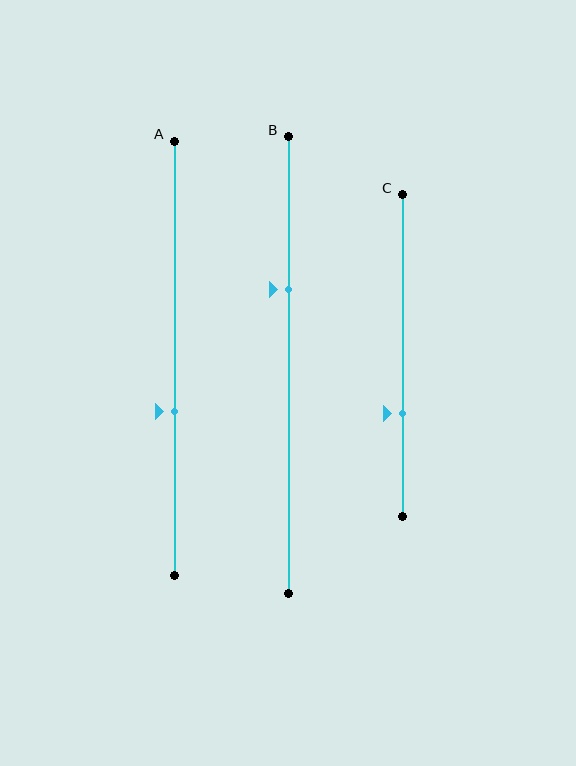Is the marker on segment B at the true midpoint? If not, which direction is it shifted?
No, the marker on segment B is shifted upward by about 17% of the segment length.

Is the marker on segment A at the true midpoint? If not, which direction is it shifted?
No, the marker on segment A is shifted downward by about 12% of the segment length.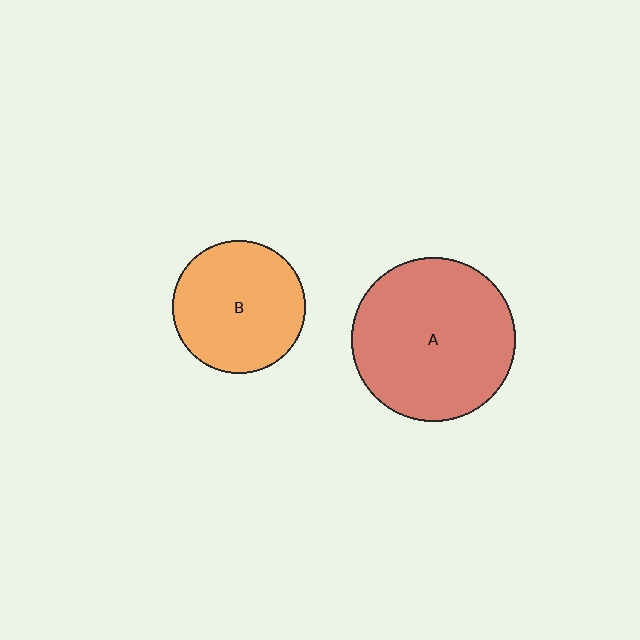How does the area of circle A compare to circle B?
Approximately 1.5 times.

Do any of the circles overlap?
No, none of the circles overlap.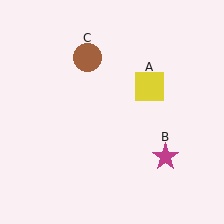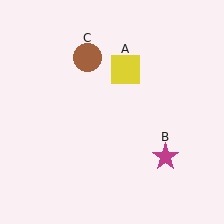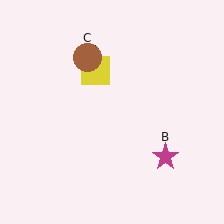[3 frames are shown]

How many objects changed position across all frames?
1 object changed position: yellow square (object A).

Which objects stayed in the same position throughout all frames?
Magenta star (object B) and brown circle (object C) remained stationary.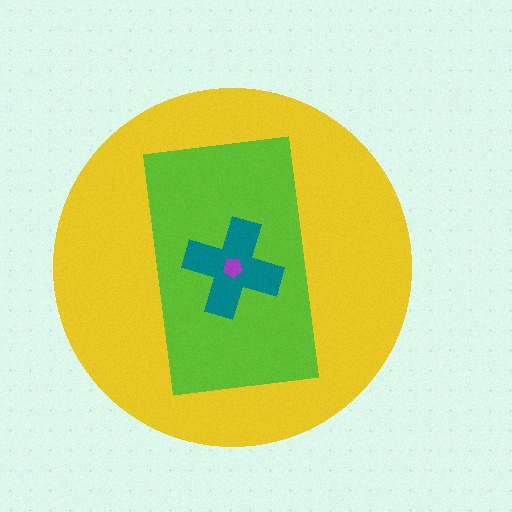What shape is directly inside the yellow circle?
The lime rectangle.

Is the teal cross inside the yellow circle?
Yes.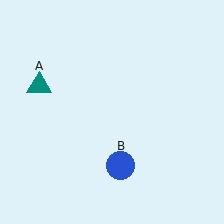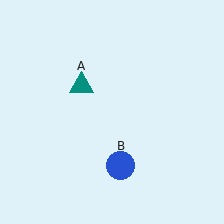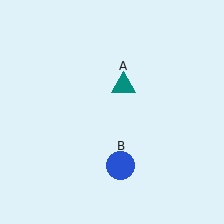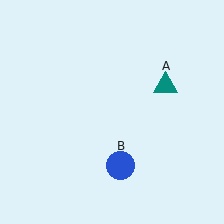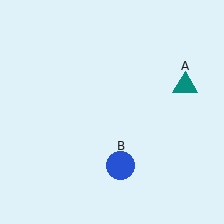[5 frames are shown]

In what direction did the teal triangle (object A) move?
The teal triangle (object A) moved right.